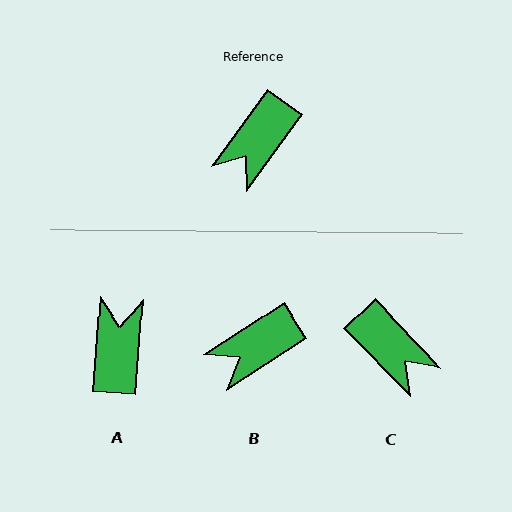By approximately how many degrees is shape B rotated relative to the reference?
Approximately 21 degrees clockwise.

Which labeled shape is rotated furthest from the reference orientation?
A, about 148 degrees away.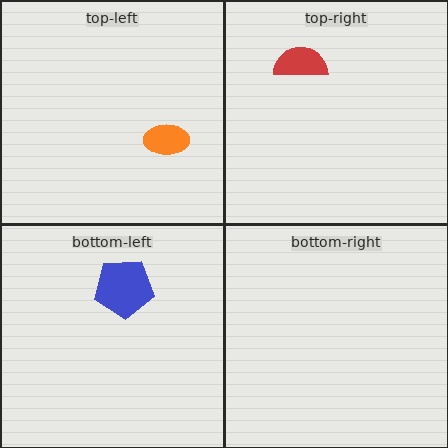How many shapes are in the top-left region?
1.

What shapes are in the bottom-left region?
The blue pentagon.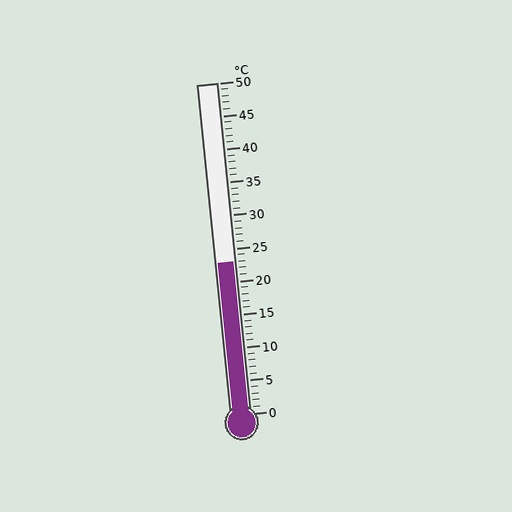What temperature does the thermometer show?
The thermometer shows approximately 23°C.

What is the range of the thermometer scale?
The thermometer scale ranges from 0°C to 50°C.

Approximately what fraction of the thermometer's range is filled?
The thermometer is filled to approximately 45% of its range.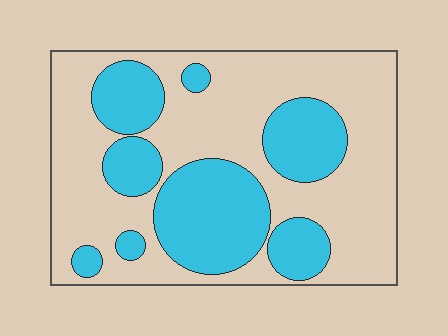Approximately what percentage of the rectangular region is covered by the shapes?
Approximately 35%.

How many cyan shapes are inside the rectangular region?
8.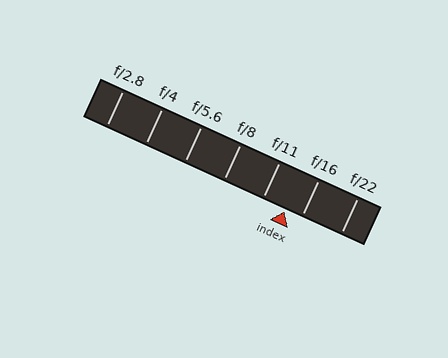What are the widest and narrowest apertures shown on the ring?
The widest aperture shown is f/2.8 and the narrowest is f/22.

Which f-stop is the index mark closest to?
The index mark is closest to f/16.